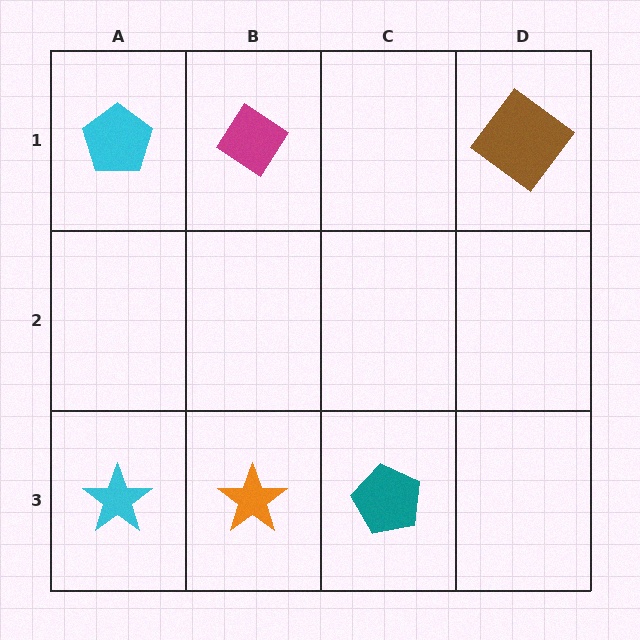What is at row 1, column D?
A brown diamond.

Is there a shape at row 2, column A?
No, that cell is empty.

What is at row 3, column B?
An orange star.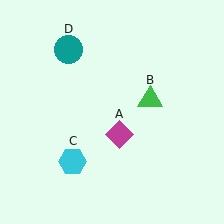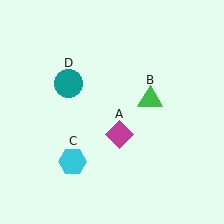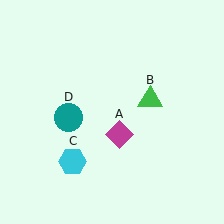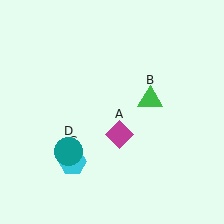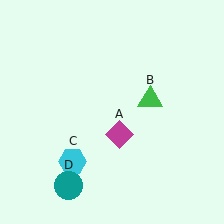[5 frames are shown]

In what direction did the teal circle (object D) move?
The teal circle (object D) moved down.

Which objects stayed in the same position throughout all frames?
Magenta diamond (object A) and green triangle (object B) and cyan hexagon (object C) remained stationary.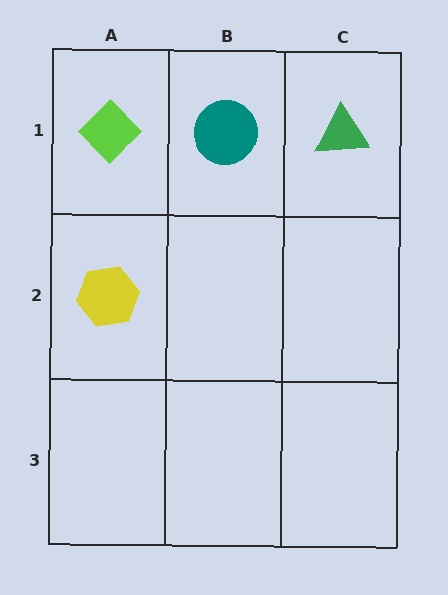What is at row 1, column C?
A green triangle.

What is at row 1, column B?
A teal circle.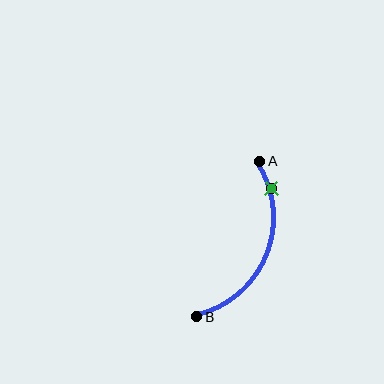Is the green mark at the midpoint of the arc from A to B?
No. The green mark lies on the arc but is closer to endpoint A. The arc midpoint would be at the point on the curve equidistant along the arc from both A and B.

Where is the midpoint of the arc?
The arc midpoint is the point on the curve farthest from the straight line joining A and B. It sits to the right of that line.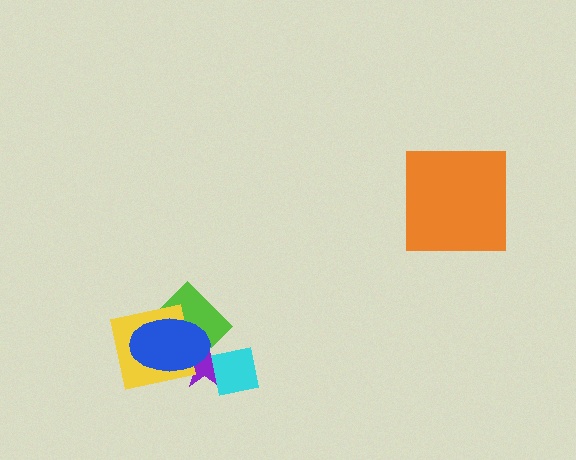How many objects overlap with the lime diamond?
4 objects overlap with the lime diamond.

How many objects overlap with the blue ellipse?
3 objects overlap with the blue ellipse.